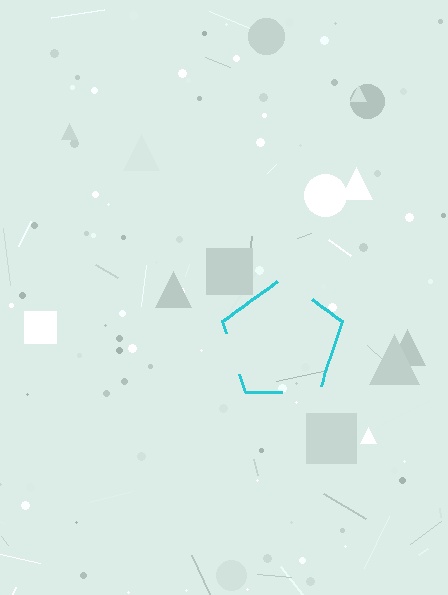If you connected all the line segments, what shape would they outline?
They would outline a pentagon.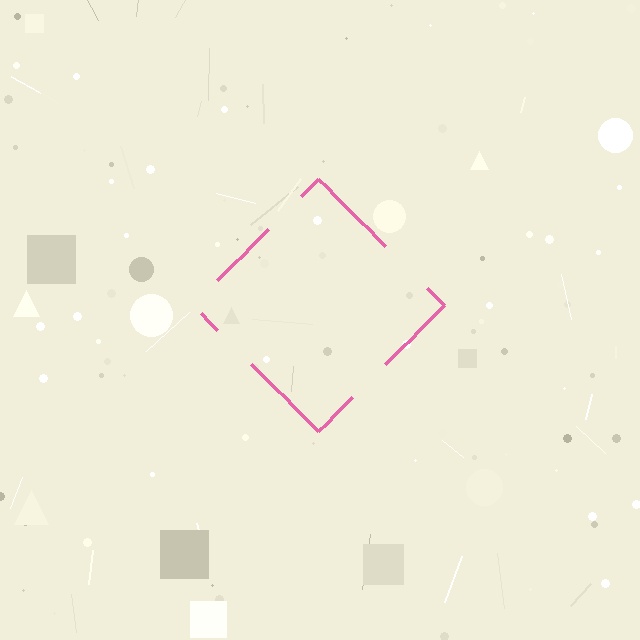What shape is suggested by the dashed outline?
The dashed outline suggests a diamond.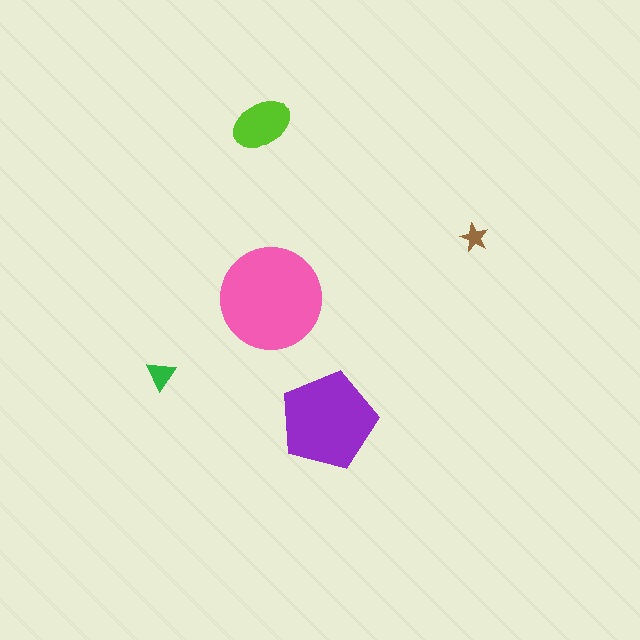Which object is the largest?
The pink circle.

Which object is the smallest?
The brown star.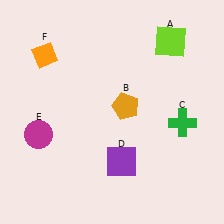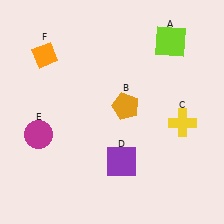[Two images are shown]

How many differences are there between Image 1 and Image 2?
There is 1 difference between the two images.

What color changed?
The cross (C) changed from green in Image 1 to yellow in Image 2.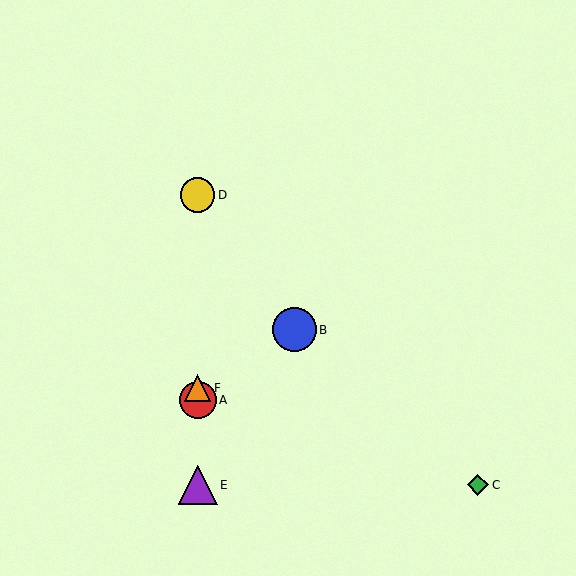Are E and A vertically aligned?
Yes, both are at x≈198.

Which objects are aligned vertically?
Objects A, D, E, F are aligned vertically.